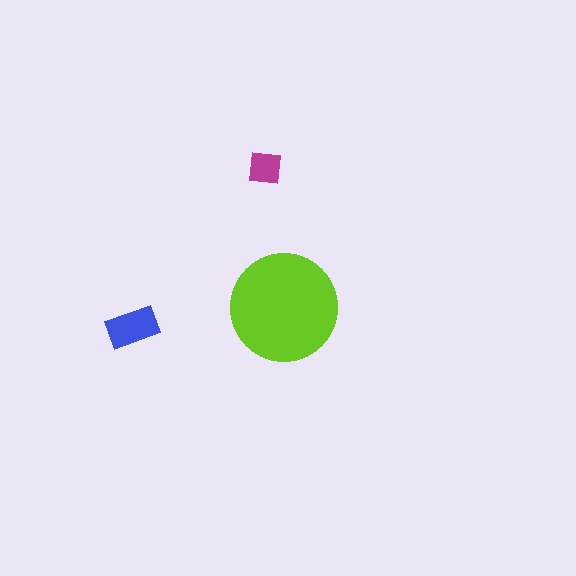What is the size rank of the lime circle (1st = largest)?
1st.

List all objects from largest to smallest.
The lime circle, the blue rectangle, the magenta square.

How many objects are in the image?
There are 3 objects in the image.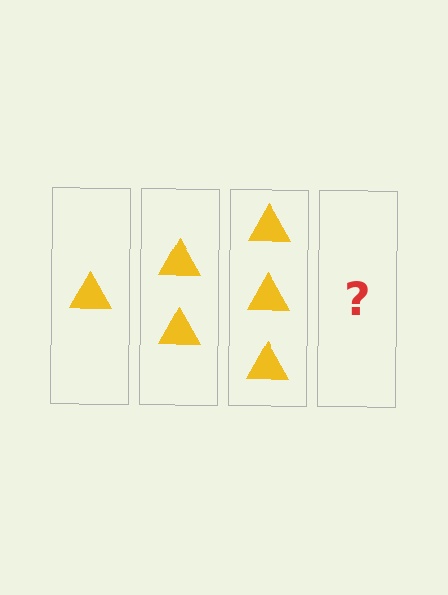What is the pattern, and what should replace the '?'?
The pattern is that each step adds one more triangle. The '?' should be 4 triangles.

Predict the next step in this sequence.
The next step is 4 triangles.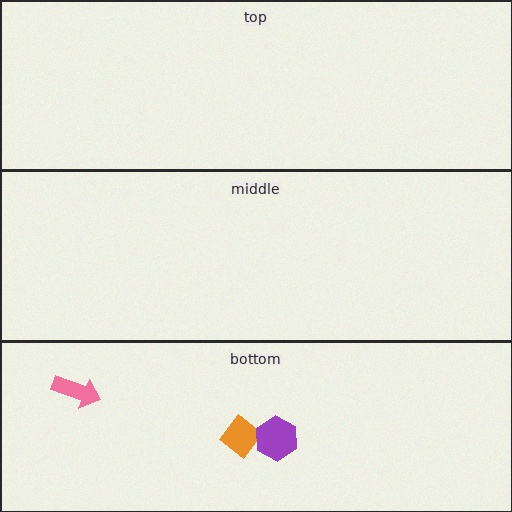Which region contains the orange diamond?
The bottom region.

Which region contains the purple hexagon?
The bottom region.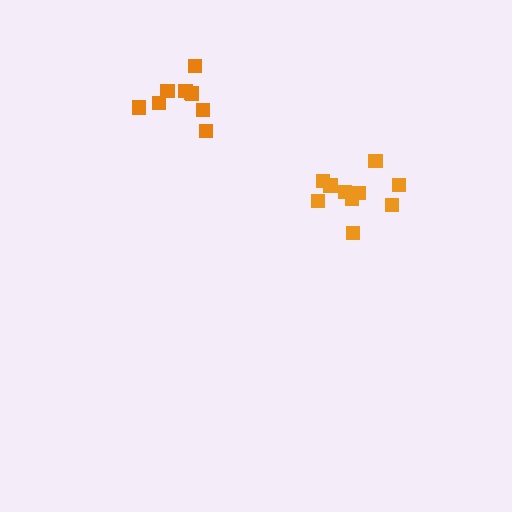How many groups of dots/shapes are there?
There are 2 groups.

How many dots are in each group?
Group 1: 9 dots, Group 2: 11 dots (20 total).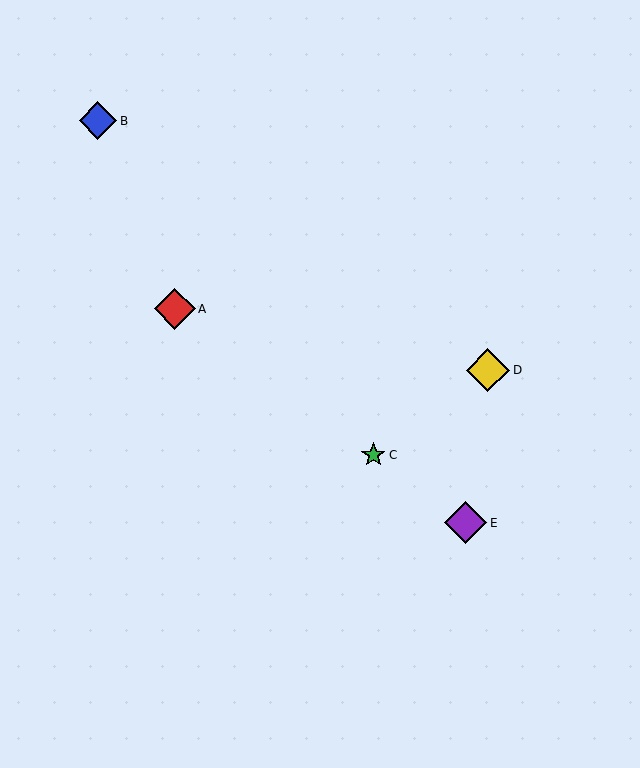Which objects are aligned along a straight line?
Objects A, C, E are aligned along a straight line.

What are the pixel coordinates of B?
Object B is at (98, 121).